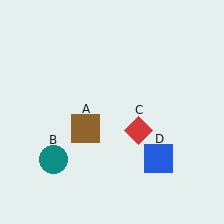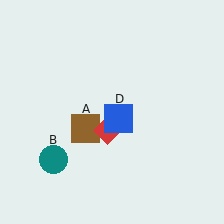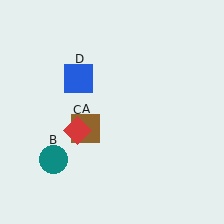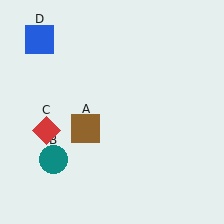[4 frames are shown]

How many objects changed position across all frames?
2 objects changed position: red diamond (object C), blue square (object D).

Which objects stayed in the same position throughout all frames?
Brown square (object A) and teal circle (object B) remained stationary.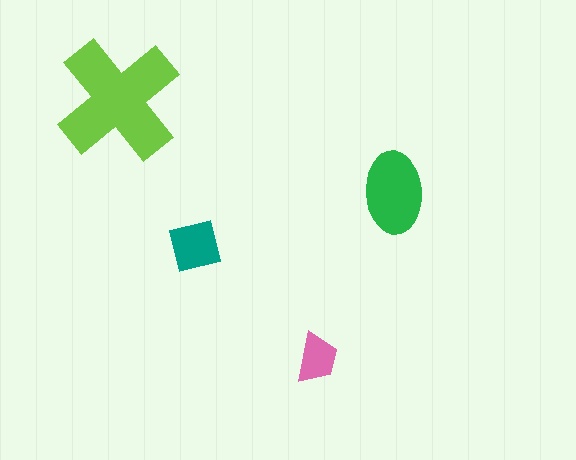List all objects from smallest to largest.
The pink trapezoid, the teal square, the green ellipse, the lime cross.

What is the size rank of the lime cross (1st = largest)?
1st.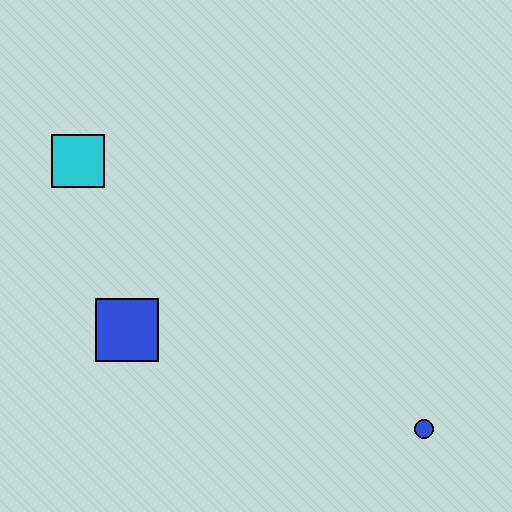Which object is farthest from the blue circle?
The cyan square is farthest from the blue circle.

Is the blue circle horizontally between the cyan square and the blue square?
No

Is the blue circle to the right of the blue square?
Yes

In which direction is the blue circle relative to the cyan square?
The blue circle is to the right of the cyan square.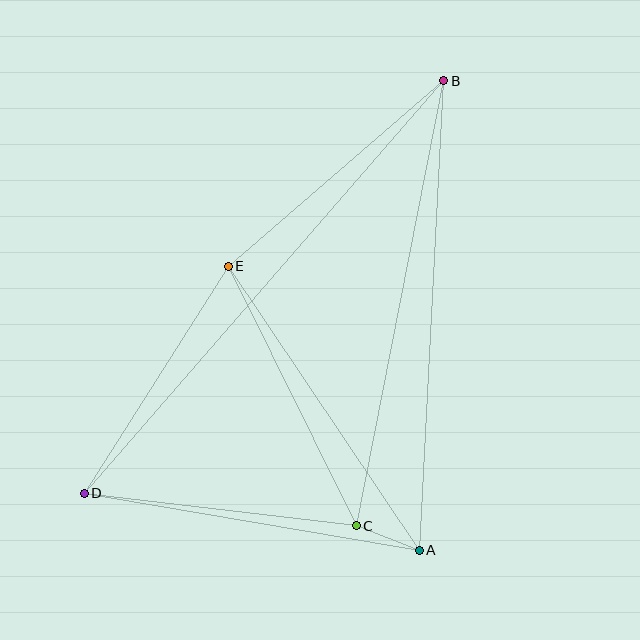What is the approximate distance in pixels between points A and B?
The distance between A and B is approximately 470 pixels.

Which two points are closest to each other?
Points A and C are closest to each other.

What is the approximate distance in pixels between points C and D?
The distance between C and D is approximately 274 pixels.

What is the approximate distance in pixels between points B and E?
The distance between B and E is approximately 284 pixels.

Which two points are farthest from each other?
Points B and D are farthest from each other.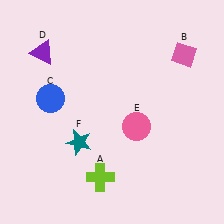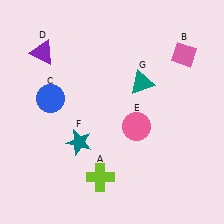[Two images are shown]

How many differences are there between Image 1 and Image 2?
There is 1 difference between the two images.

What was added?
A teal triangle (G) was added in Image 2.